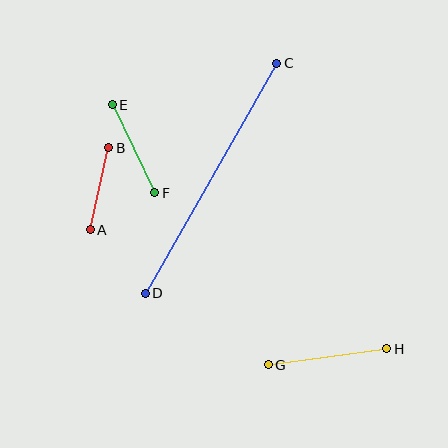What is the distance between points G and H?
The distance is approximately 120 pixels.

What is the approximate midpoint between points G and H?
The midpoint is at approximately (328, 357) pixels.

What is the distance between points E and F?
The distance is approximately 98 pixels.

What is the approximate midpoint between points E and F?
The midpoint is at approximately (133, 149) pixels.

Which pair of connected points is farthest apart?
Points C and D are farthest apart.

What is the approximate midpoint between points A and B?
The midpoint is at approximately (99, 189) pixels.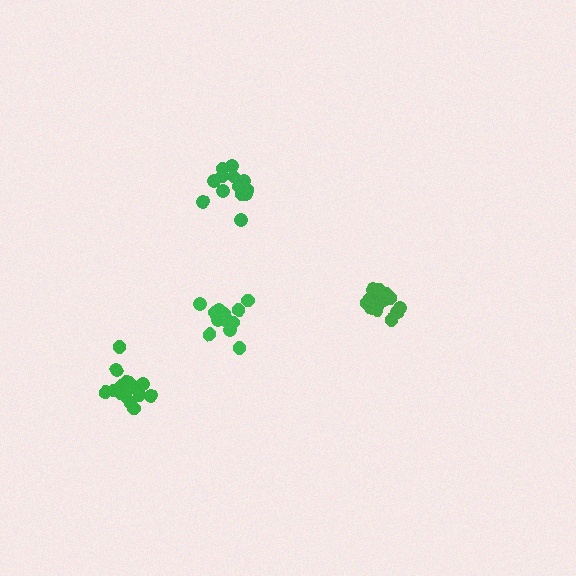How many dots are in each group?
Group 1: 13 dots, Group 2: 14 dots, Group 3: 15 dots, Group 4: 13 dots (55 total).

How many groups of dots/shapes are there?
There are 4 groups.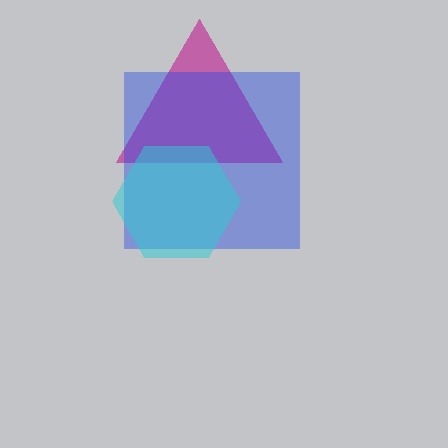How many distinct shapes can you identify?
There are 3 distinct shapes: a magenta triangle, a blue square, a cyan hexagon.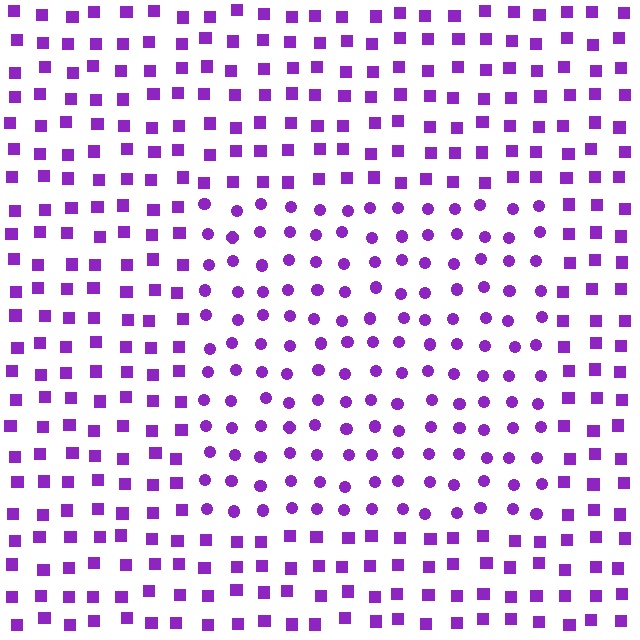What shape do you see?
I see a rectangle.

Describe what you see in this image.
The image is filled with small purple elements arranged in a uniform grid. A rectangle-shaped region contains circles, while the surrounding area contains squares. The boundary is defined purely by the change in element shape.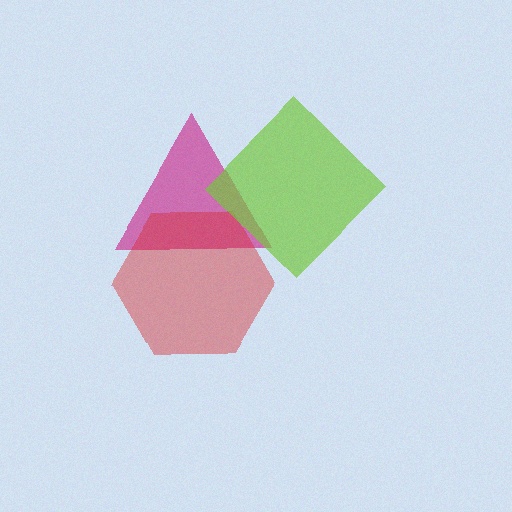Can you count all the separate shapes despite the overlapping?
Yes, there are 3 separate shapes.